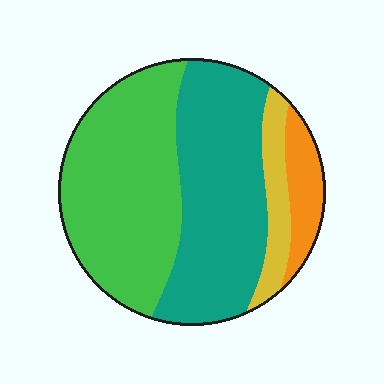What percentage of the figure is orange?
Orange covers about 10% of the figure.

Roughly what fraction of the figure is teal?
Teal covers 40% of the figure.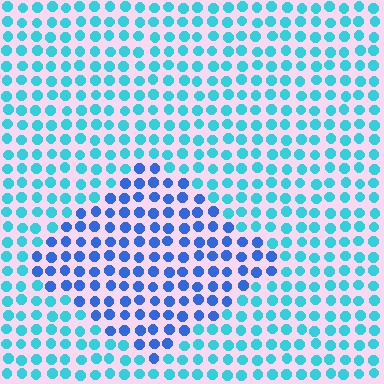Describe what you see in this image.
The image is filled with small cyan elements in a uniform arrangement. A diamond-shaped region is visible where the elements are tinted to a slightly different hue, forming a subtle color boundary.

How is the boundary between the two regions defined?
The boundary is defined purely by a slight shift in hue (about 37 degrees). Spacing, size, and orientation are identical on both sides.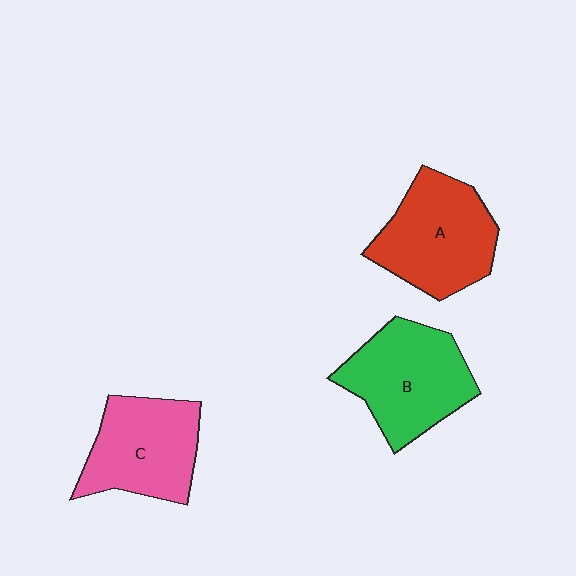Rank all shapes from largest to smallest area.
From largest to smallest: B (green), A (red), C (pink).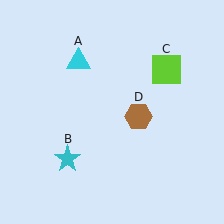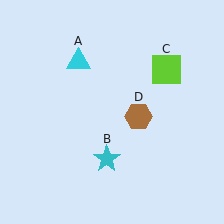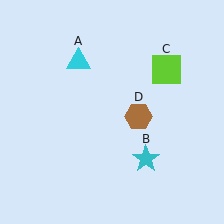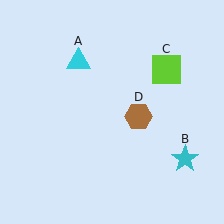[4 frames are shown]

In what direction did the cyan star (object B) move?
The cyan star (object B) moved right.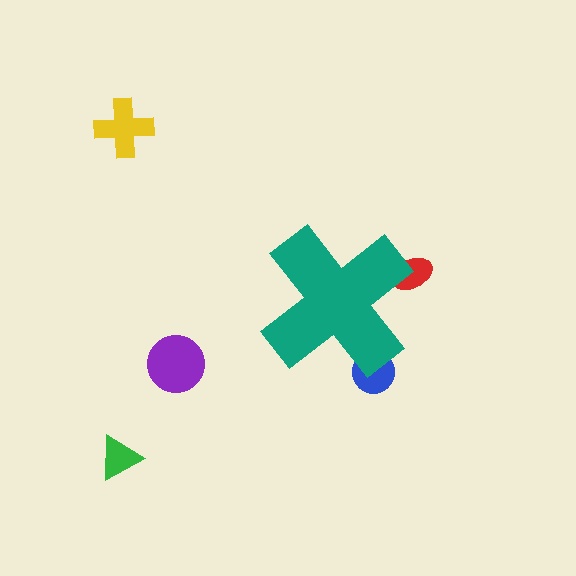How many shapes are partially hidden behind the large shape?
2 shapes are partially hidden.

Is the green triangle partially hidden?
No, the green triangle is fully visible.